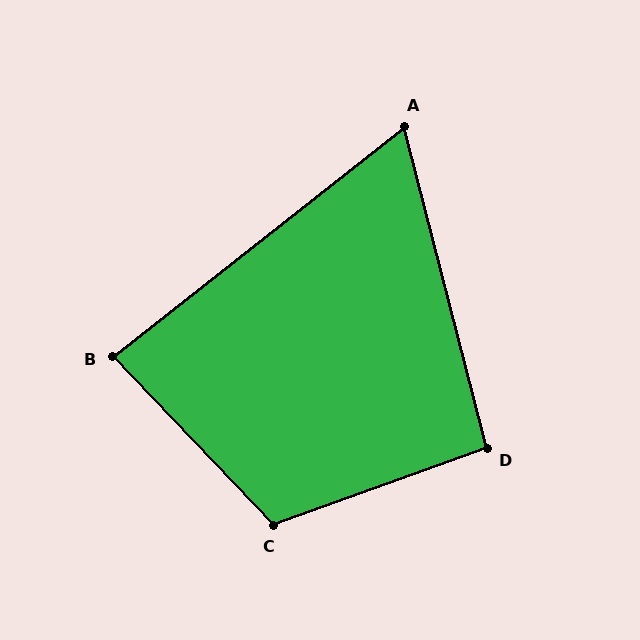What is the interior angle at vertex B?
Approximately 85 degrees (acute).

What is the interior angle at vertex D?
Approximately 95 degrees (obtuse).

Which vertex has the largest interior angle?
C, at approximately 114 degrees.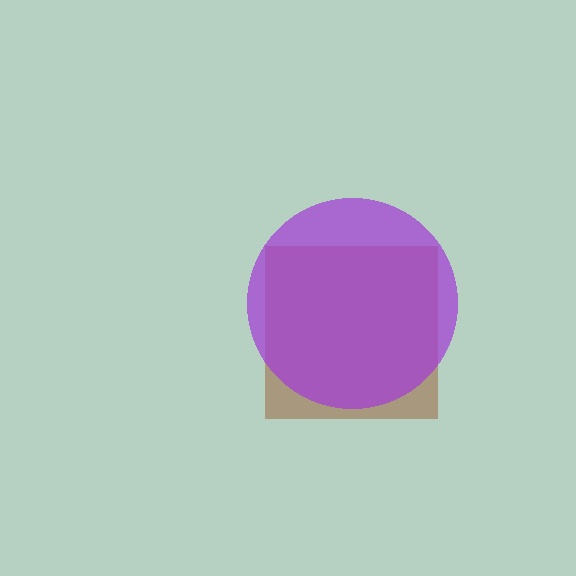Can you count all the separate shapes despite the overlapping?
Yes, there are 2 separate shapes.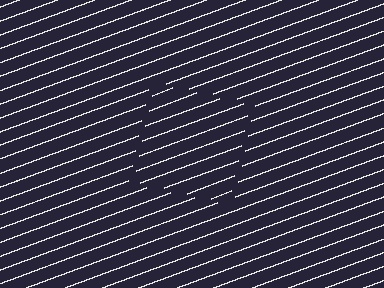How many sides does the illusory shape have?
4 sides — the line-ends trace a square.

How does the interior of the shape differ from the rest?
The interior of the shape contains the same grating, shifted by half a period — the contour is defined by the phase discontinuity where line-ends from the inner and outer gratings abut.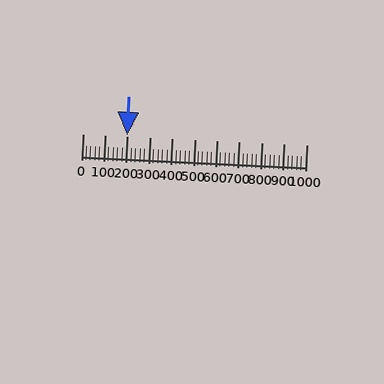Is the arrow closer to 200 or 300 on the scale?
The arrow is closer to 200.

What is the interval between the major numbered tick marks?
The major tick marks are spaced 100 units apart.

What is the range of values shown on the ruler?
The ruler shows values from 0 to 1000.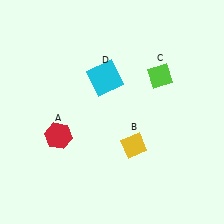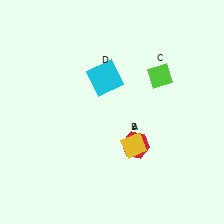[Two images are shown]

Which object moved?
The red hexagon (A) moved right.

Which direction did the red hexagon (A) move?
The red hexagon (A) moved right.